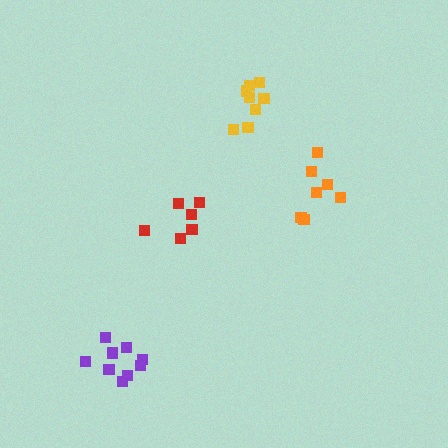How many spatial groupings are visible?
There are 4 spatial groupings.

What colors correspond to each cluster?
The clusters are colored: orange, purple, yellow, red.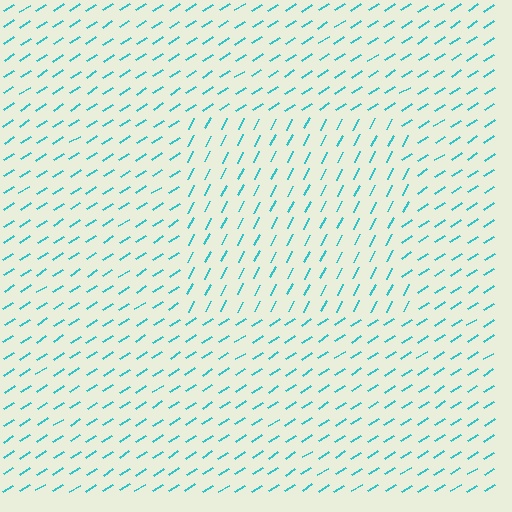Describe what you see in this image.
The image is filled with small cyan line segments. A rectangle region in the image has lines oriented differently from the surrounding lines, creating a visible texture boundary.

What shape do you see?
I see a rectangle.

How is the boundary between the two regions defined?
The boundary is defined purely by a change in line orientation (approximately 30 degrees difference). All lines are the same color and thickness.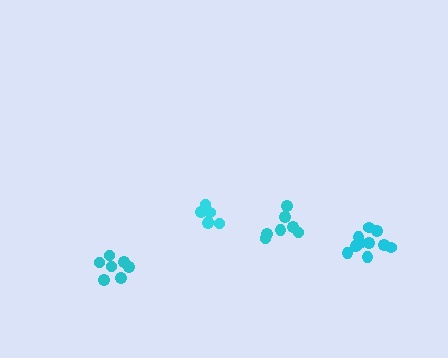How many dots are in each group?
Group 1: 7 dots, Group 2: 11 dots, Group 3: 7 dots, Group 4: 6 dots (31 total).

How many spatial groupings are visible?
There are 4 spatial groupings.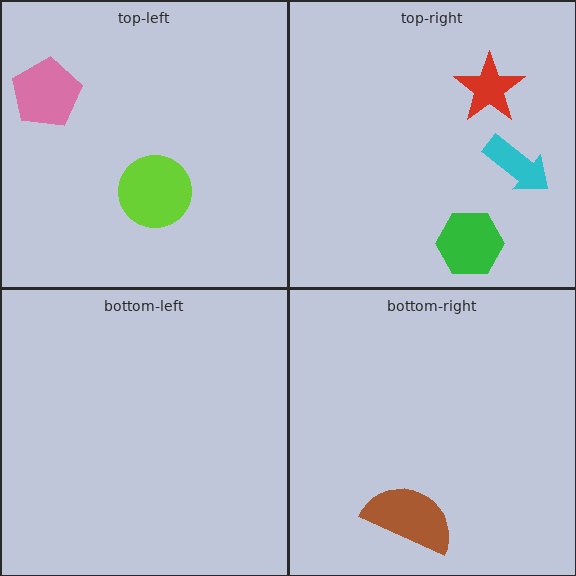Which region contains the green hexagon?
The top-right region.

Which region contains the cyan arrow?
The top-right region.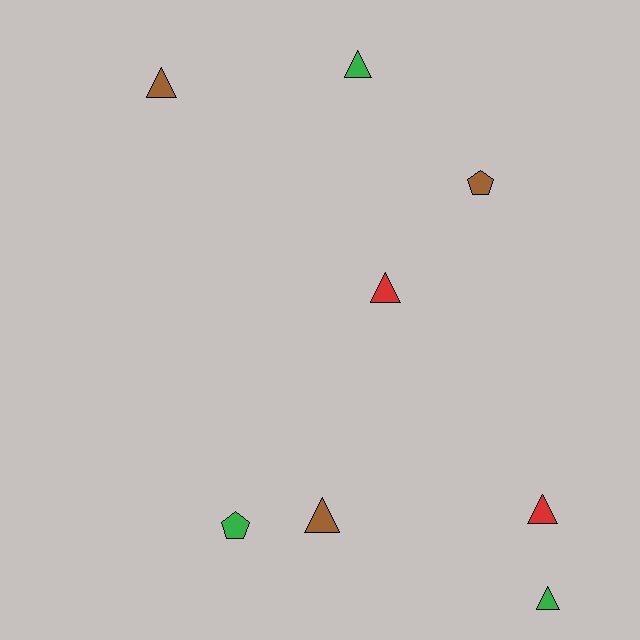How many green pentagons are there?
There is 1 green pentagon.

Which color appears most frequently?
Green, with 3 objects.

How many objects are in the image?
There are 8 objects.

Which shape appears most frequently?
Triangle, with 6 objects.